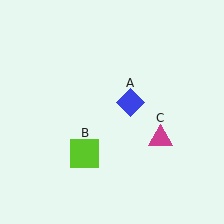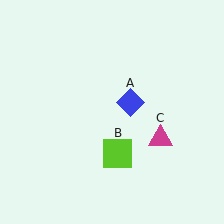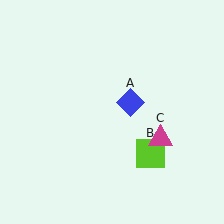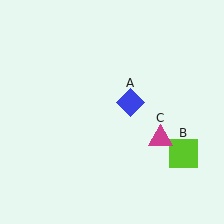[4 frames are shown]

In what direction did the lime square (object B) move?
The lime square (object B) moved right.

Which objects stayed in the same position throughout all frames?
Blue diamond (object A) and magenta triangle (object C) remained stationary.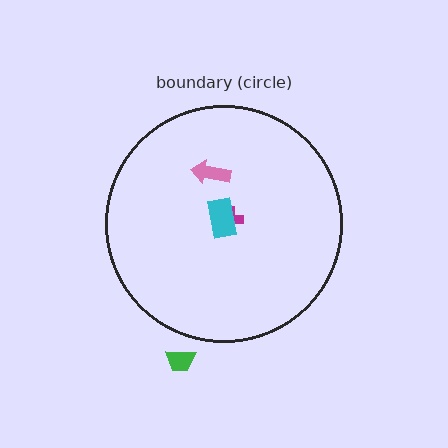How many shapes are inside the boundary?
3 inside, 1 outside.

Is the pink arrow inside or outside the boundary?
Inside.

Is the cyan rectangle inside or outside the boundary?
Inside.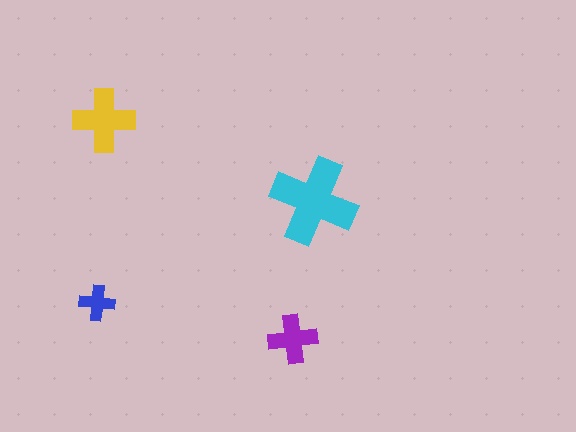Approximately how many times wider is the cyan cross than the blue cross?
About 2.5 times wider.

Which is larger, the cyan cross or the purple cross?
The cyan one.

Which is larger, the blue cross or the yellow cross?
The yellow one.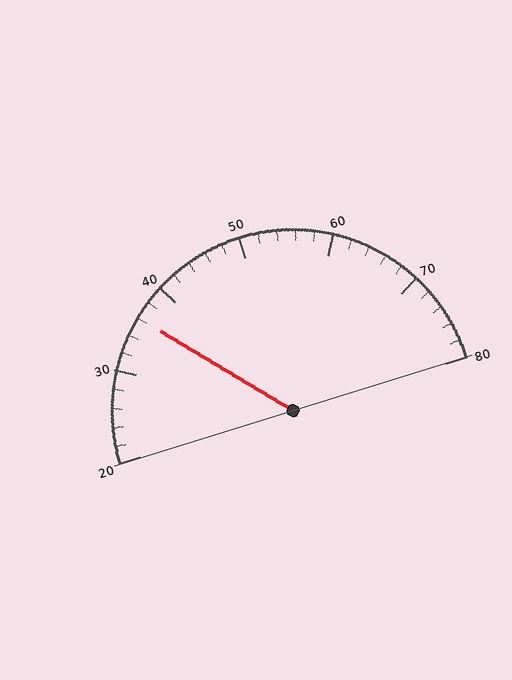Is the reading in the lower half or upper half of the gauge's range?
The reading is in the lower half of the range (20 to 80).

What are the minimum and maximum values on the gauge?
The gauge ranges from 20 to 80.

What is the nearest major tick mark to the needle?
The nearest major tick mark is 40.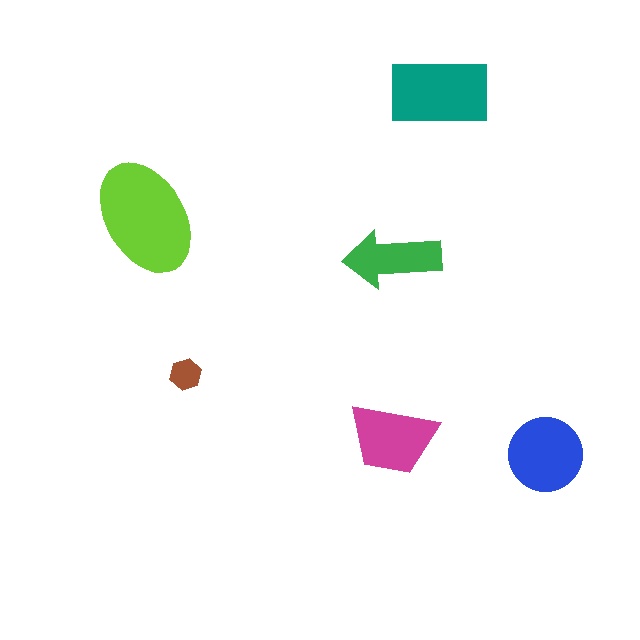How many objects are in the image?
There are 6 objects in the image.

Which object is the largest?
The lime ellipse.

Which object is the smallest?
The brown hexagon.